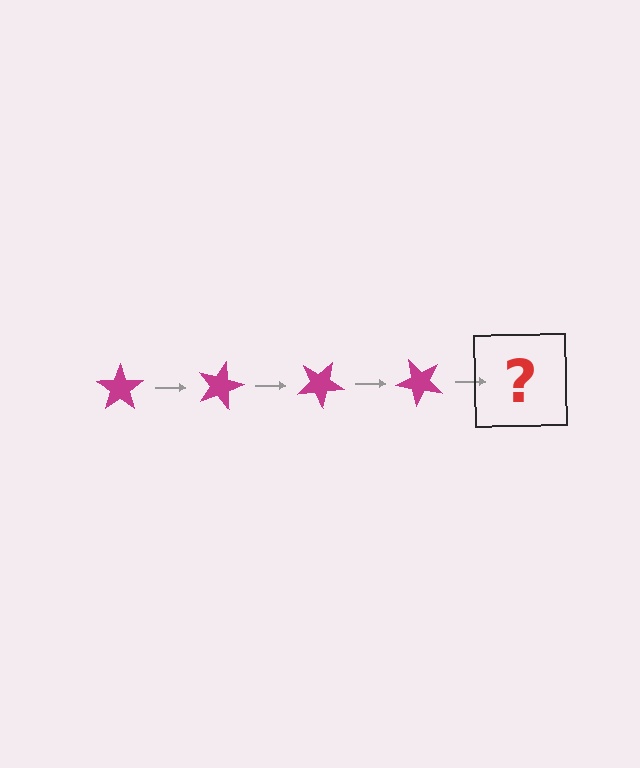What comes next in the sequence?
The next element should be a magenta star rotated 60 degrees.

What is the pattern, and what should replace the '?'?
The pattern is that the star rotates 15 degrees each step. The '?' should be a magenta star rotated 60 degrees.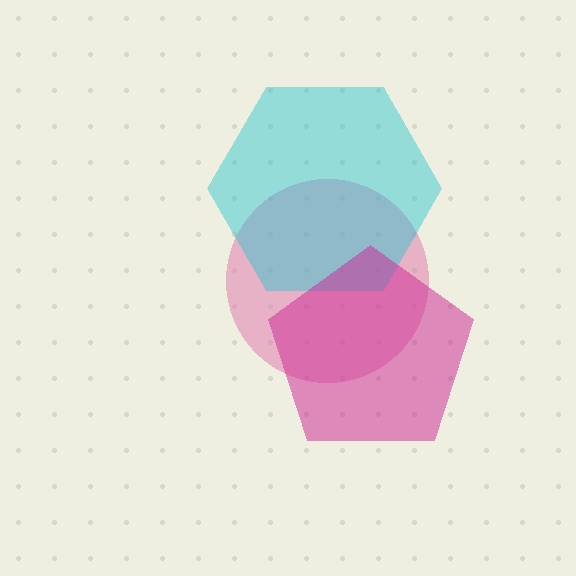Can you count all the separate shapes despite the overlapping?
Yes, there are 3 separate shapes.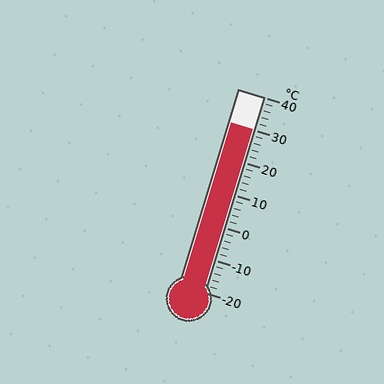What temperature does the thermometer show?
The thermometer shows approximately 30°C.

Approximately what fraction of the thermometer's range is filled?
The thermometer is filled to approximately 85% of its range.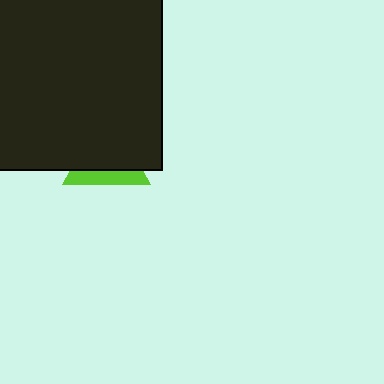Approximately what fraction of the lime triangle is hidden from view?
Roughly 68% of the lime triangle is hidden behind the black square.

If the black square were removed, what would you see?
You would see the complete lime triangle.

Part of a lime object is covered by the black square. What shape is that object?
It is a triangle.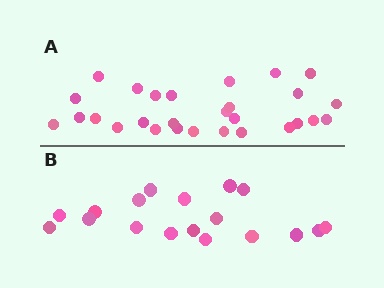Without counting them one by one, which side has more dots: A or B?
Region A (the top region) has more dots.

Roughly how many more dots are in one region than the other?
Region A has roughly 10 or so more dots than region B.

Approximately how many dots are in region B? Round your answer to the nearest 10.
About 20 dots. (The exact count is 18, which rounds to 20.)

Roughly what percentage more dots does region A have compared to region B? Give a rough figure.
About 55% more.